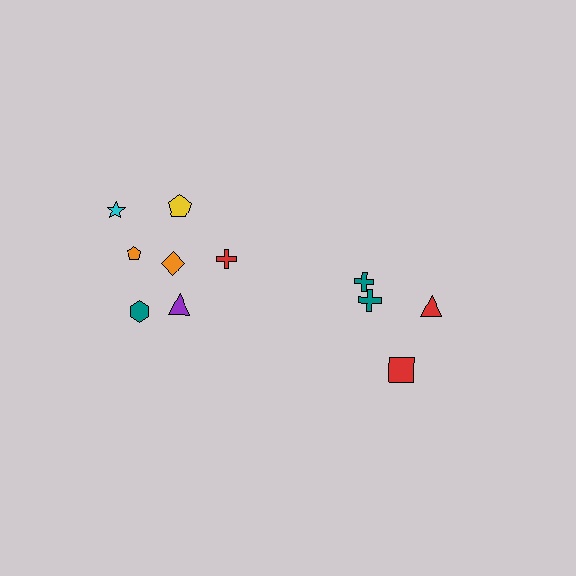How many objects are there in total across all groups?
There are 11 objects.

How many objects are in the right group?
There are 4 objects.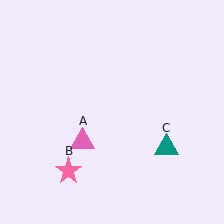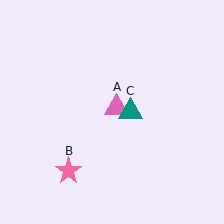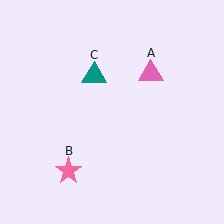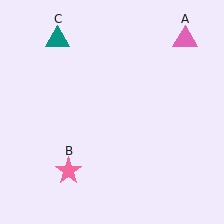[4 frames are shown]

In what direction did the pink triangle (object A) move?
The pink triangle (object A) moved up and to the right.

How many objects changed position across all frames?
2 objects changed position: pink triangle (object A), teal triangle (object C).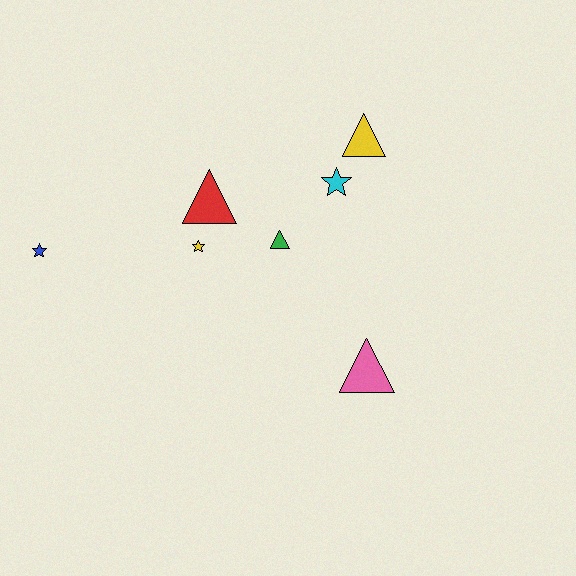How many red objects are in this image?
There is 1 red object.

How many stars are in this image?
There are 3 stars.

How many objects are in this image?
There are 7 objects.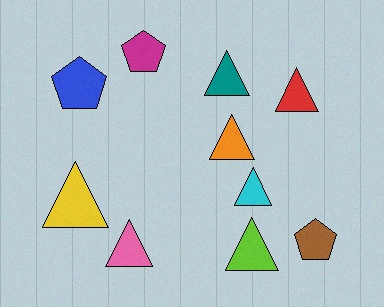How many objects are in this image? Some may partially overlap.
There are 10 objects.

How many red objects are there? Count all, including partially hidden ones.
There is 1 red object.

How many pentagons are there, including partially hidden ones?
There are 3 pentagons.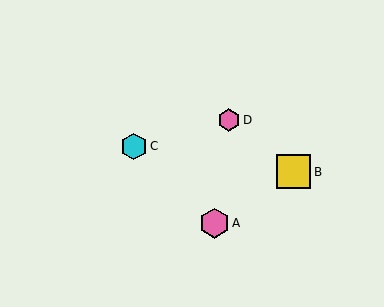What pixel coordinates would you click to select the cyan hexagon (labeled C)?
Click at (134, 146) to select the cyan hexagon C.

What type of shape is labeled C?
Shape C is a cyan hexagon.